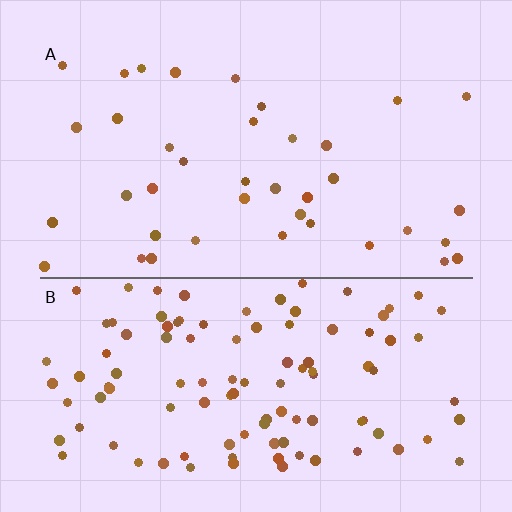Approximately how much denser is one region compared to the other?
Approximately 2.9× — region B over region A.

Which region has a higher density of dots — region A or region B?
B (the bottom).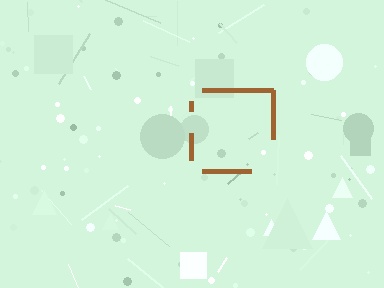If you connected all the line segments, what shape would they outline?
They would outline a square.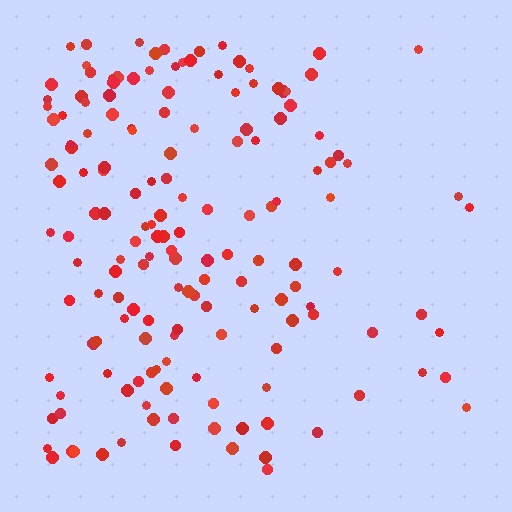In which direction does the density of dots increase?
From right to left, with the left side densest.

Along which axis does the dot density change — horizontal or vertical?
Horizontal.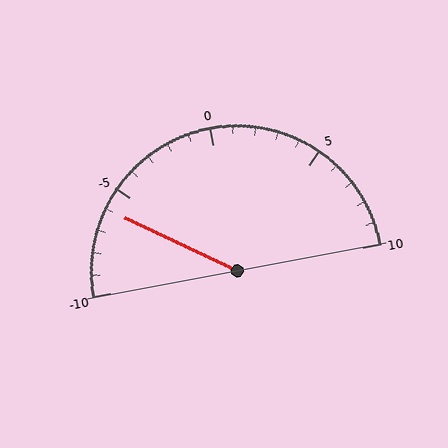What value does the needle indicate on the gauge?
The needle indicates approximately -6.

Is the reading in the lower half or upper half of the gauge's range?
The reading is in the lower half of the range (-10 to 10).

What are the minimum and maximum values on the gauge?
The gauge ranges from -10 to 10.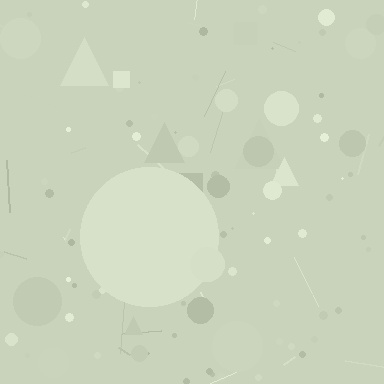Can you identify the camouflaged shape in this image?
The camouflaged shape is a circle.